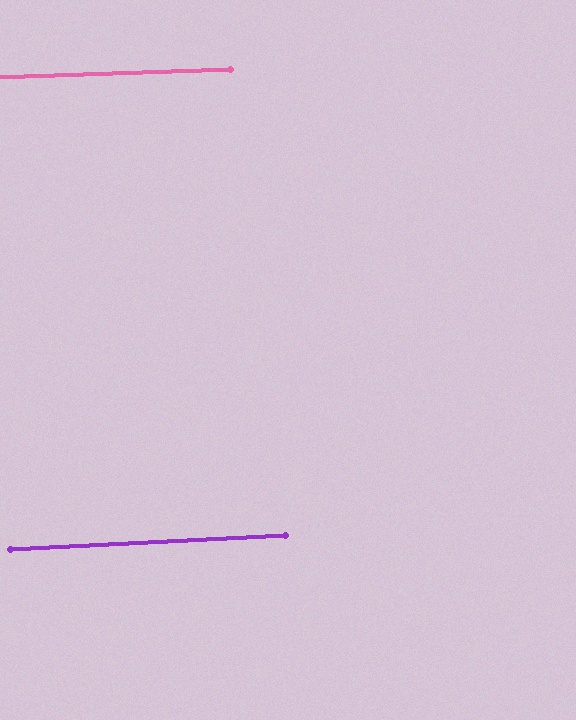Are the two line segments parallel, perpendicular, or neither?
Parallel — their directions differ by only 1.0°.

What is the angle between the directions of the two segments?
Approximately 1 degree.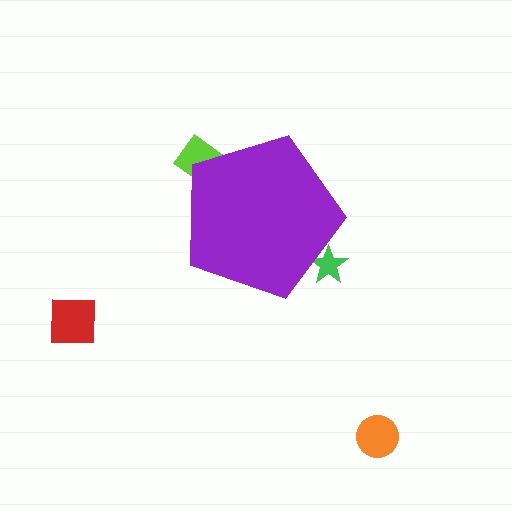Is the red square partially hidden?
No, the red square is fully visible.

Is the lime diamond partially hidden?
Yes, the lime diamond is partially hidden behind the purple pentagon.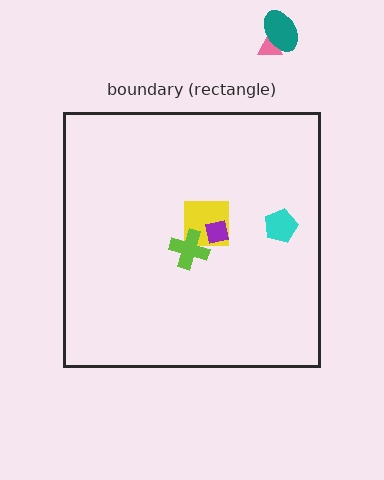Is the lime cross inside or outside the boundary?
Inside.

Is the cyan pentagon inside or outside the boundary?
Inside.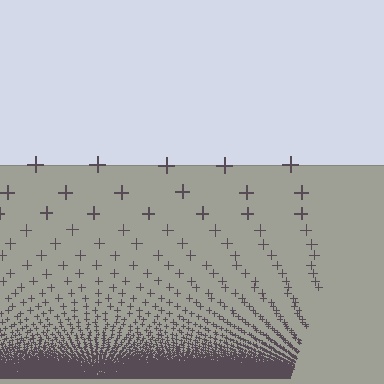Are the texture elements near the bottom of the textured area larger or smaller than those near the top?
Smaller. The gradient is inverted — elements near the bottom are smaller and denser.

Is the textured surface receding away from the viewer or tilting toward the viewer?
The surface appears to tilt toward the viewer. Texture elements get larger and sparser toward the top.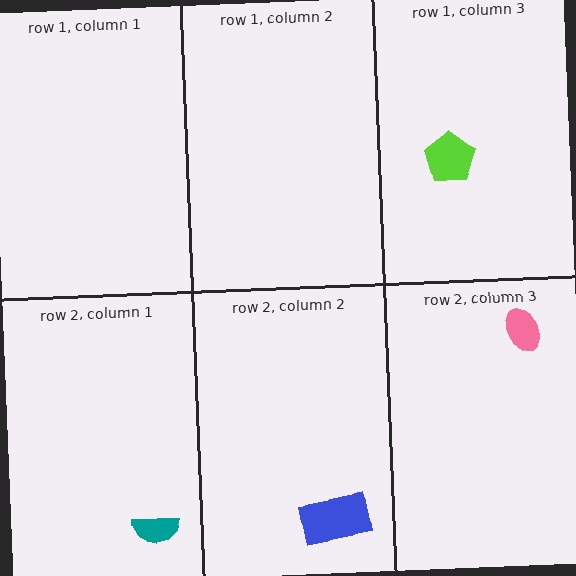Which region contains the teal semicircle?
The row 2, column 1 region.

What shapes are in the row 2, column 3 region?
The pink ellipse.